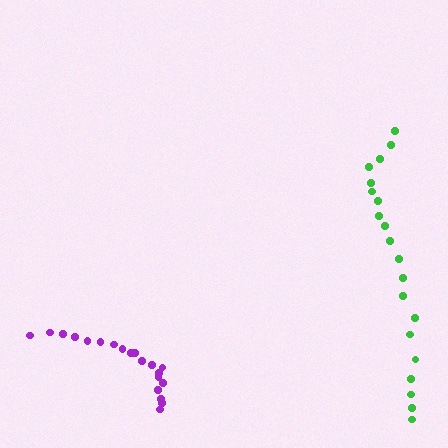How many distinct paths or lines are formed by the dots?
There are 2 distinct paths.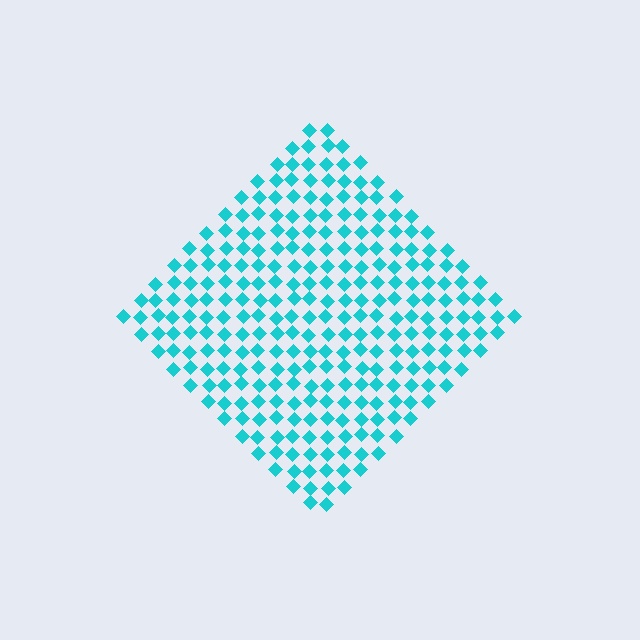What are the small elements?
The small elements are diamonds.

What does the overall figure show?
The overall figure shows a diamond.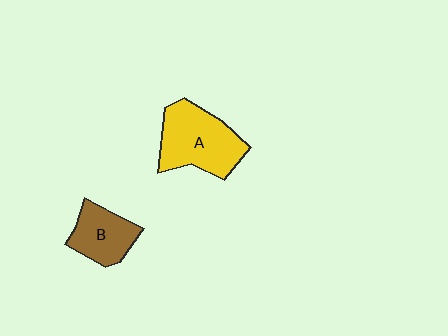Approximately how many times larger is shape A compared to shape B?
Approximately 1.6 times.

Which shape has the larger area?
Shape A (yellow).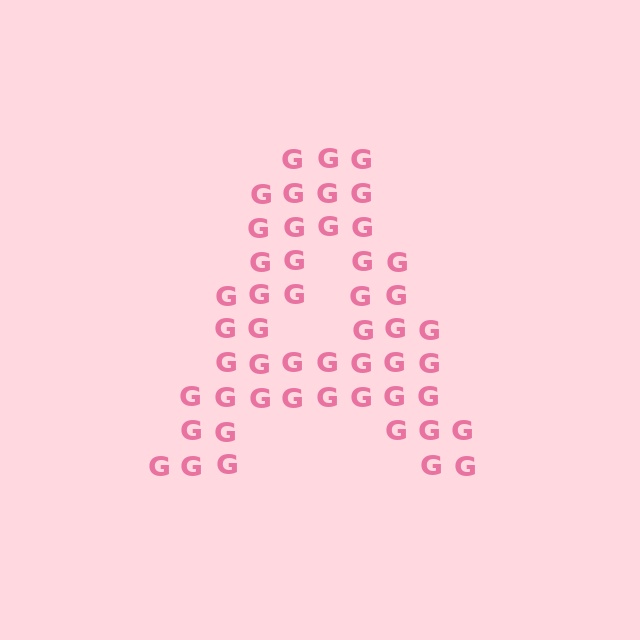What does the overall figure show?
The overall figure shows the letter A.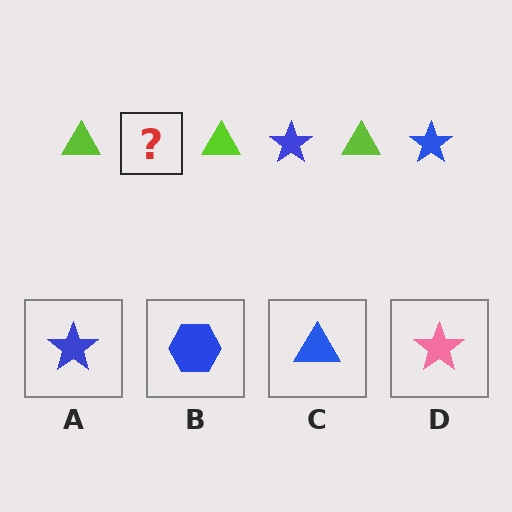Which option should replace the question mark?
Option A.